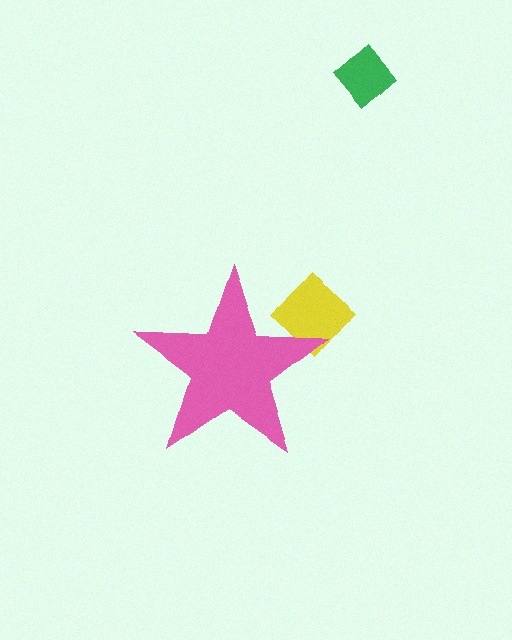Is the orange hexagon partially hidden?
Yes, the orange hexagon is partially hidden behind the pink star.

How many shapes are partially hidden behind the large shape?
2 shapes are partially hidden.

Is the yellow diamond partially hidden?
Yes, the yellow diamond is partially hidden behind the pink star.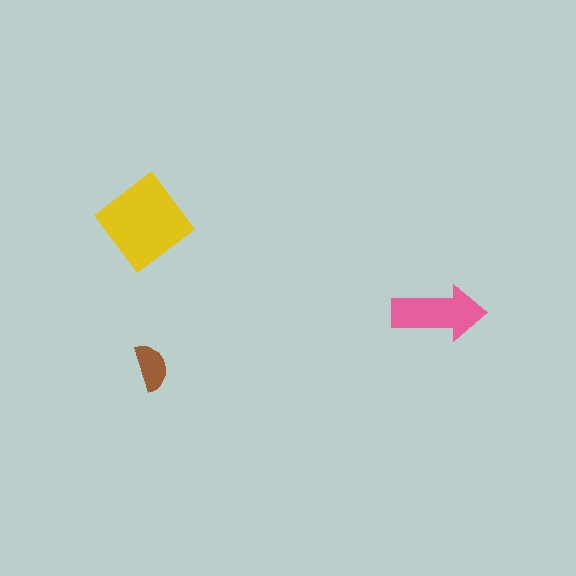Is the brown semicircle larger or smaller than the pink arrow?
Smaller.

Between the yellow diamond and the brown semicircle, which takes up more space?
The yellow diamond.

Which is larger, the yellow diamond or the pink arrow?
The yellow diamond.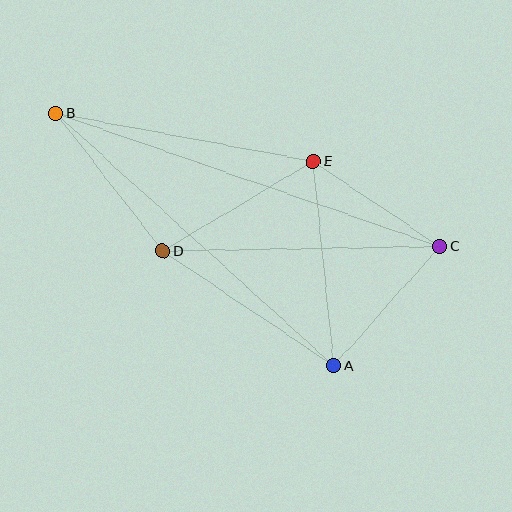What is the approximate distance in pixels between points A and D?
The distance between A and D is approximately 206 pixels.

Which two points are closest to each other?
Points C and E are closest to each other.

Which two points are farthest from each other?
Points B and C are farthest from each other.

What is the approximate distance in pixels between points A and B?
The distance between A and B is approximately 375 pixels.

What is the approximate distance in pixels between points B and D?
The distance between B and D is approximately 174 pixels.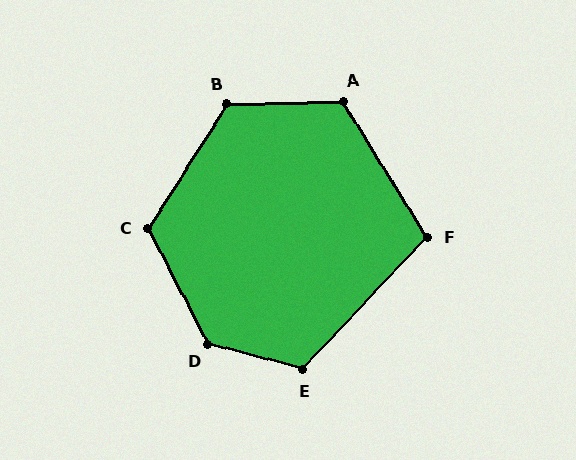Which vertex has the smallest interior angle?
F, at approximately 105 degrees.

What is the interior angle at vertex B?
Approximately 124 degrees (obtuse).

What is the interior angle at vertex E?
Approximately 119 degrees (obtuse).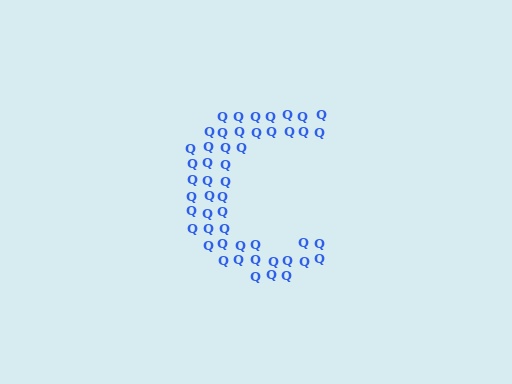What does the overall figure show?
The overall figure shows the letter C.